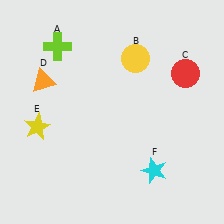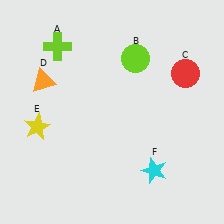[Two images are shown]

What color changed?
The circle (B) changed from yellow in Image 1 to lime in Image 2.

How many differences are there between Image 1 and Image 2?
There is 1 difference between the two images.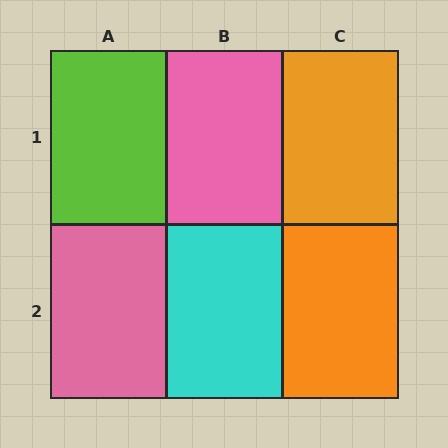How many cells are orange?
2 cells are orange.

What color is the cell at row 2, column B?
Cyan.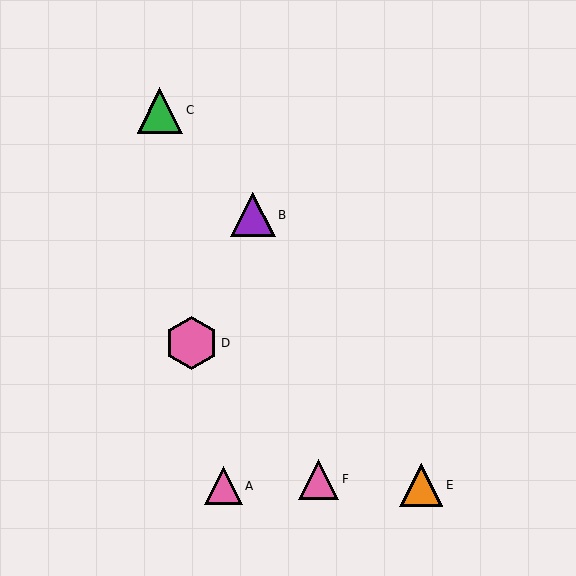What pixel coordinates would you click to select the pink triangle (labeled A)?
Click at (224, 486) to select the pink triangle A.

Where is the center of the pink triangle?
The center of the pink triangle is at (319, 479).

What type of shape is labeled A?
Shape A is a pink triangle.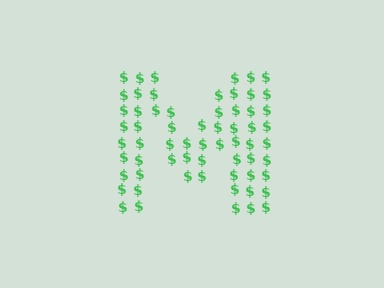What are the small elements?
The small elements are dollar signs.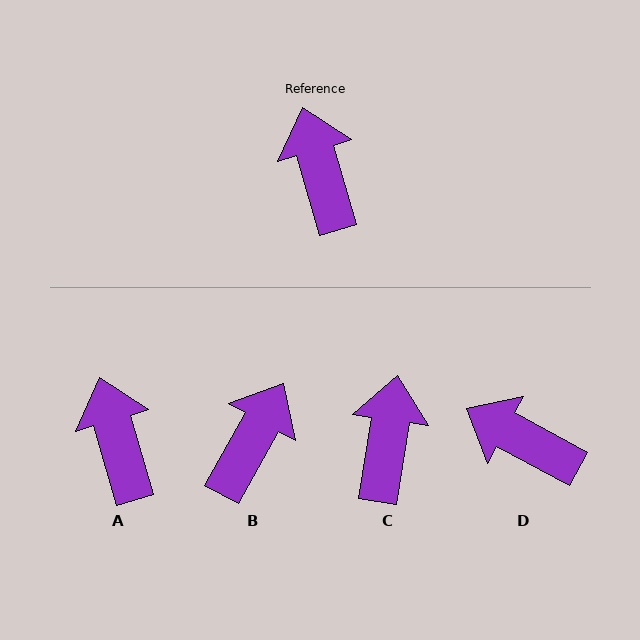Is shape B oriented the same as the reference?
No, it is off by about 45 degrees.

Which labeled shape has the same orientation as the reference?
A.